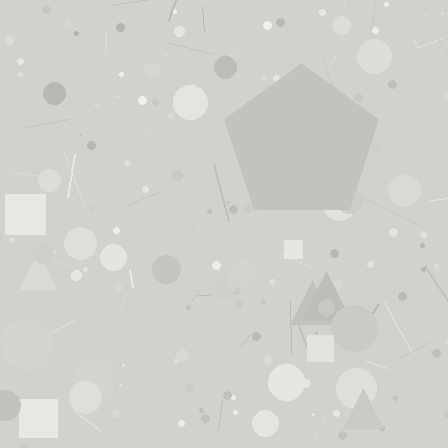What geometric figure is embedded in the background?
A pentagon is embedded in the background.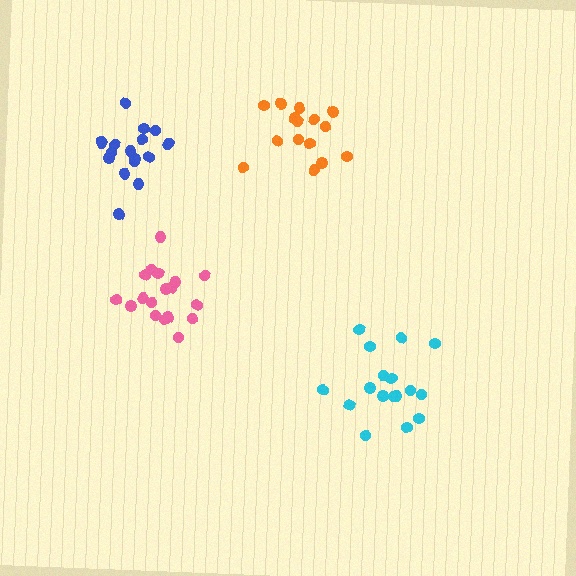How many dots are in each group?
Group 1: 18 dots, Group 2: 15 dots, Group 3: 17 dots, Group 4: 18 dots (68 total).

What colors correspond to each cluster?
The clusters are colored: pink, orange, cyan, blue.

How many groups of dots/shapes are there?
There are 4 groups.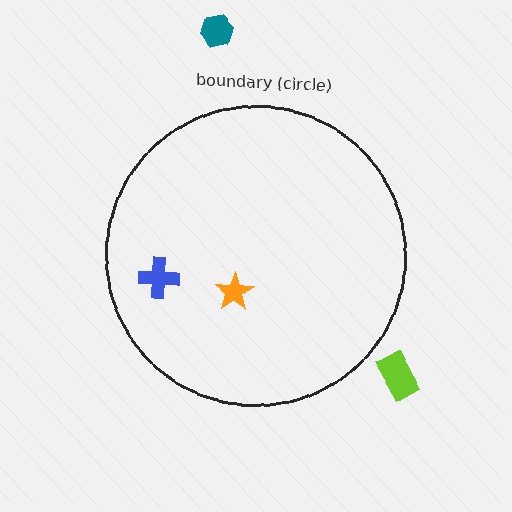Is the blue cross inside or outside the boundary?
Inside.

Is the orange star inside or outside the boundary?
Inside.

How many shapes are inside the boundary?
2 inside, 2 outside.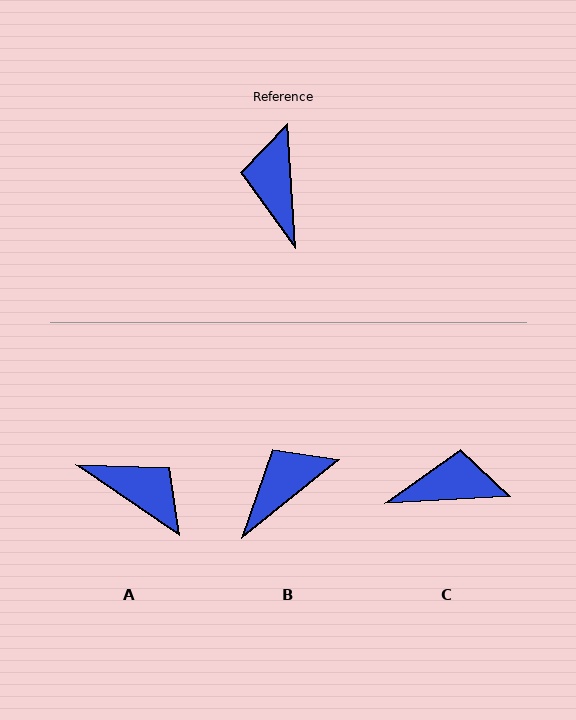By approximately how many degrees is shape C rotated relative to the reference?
Approximately 90 degrees clockwise.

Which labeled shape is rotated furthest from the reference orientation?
A, about 128 degrees away.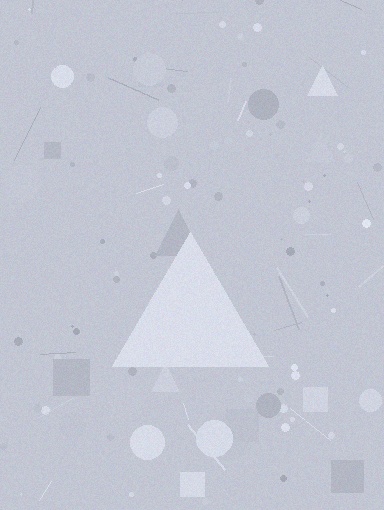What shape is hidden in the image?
A triangle is hidden in the image.